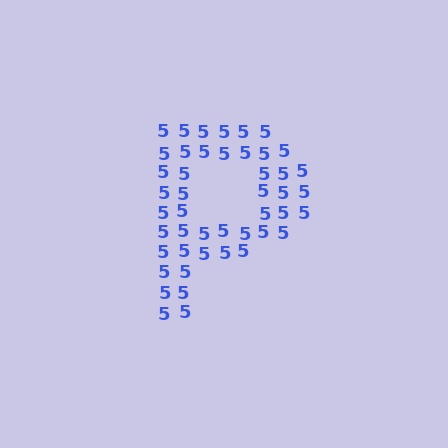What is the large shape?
The large shape is the letter P.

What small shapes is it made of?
It is made of small digit 5's.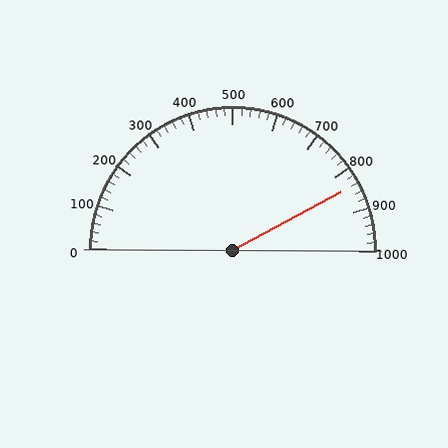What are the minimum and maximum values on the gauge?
The gauge ranges from 0 to 1000.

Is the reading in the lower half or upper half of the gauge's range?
The reading is in the upper half of the range (0 to 1000).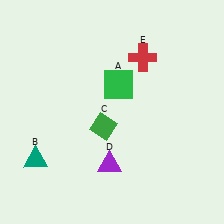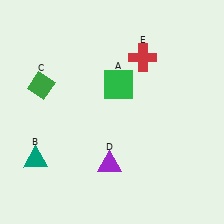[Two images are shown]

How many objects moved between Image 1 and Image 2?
1 object moved between the two images.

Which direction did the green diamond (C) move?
The green diamond (C) moved left.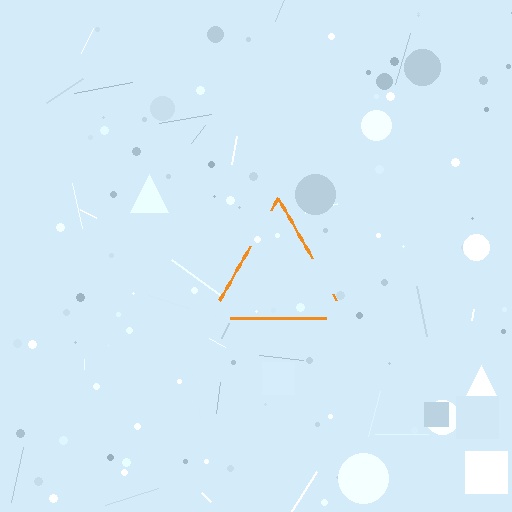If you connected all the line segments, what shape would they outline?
They would outline a triangle.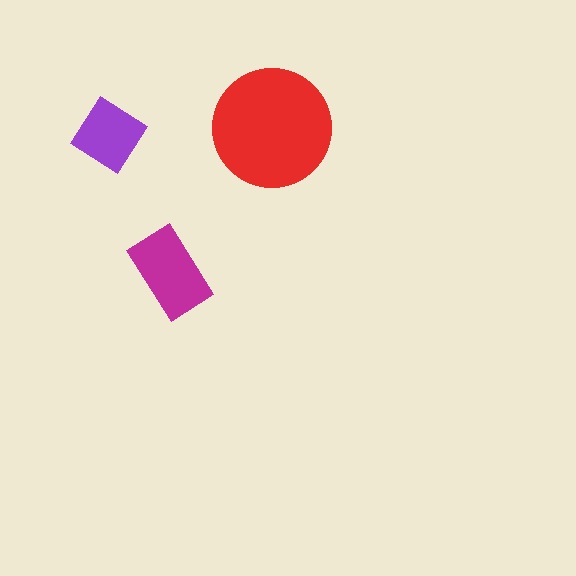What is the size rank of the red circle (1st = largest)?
1st.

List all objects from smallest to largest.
The purple diamond, the magenta rectangle, the red circle.